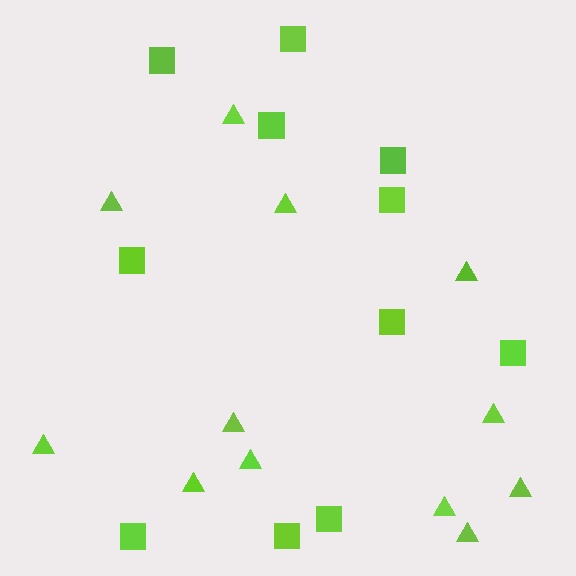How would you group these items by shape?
There are 2 groups: one group of triangles (12) and one group of squares (11).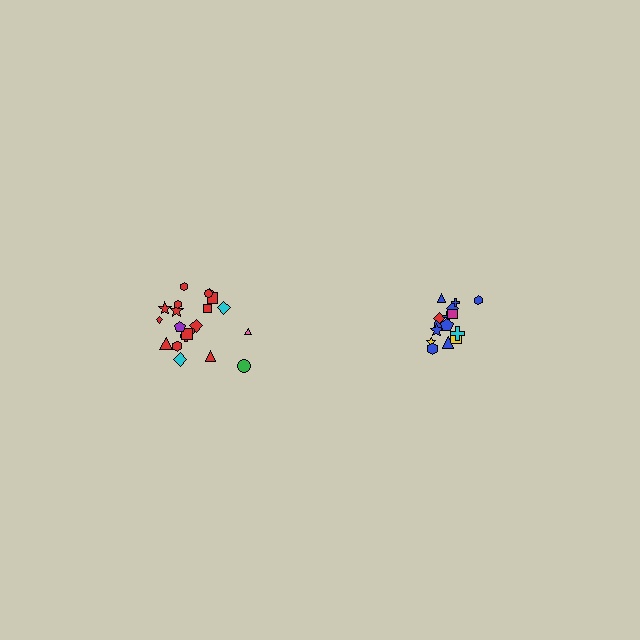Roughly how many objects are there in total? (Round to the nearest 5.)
Roughly 35 objects in total.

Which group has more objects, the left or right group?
The left group.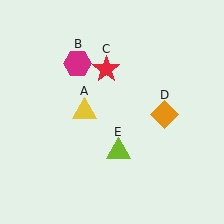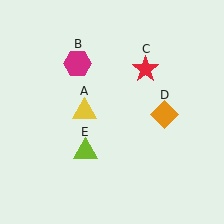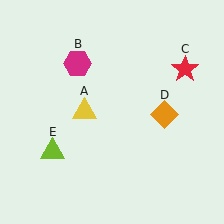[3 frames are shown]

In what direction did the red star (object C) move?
The red star (object C) moved right.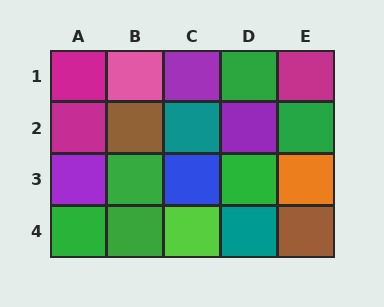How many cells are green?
6 cells are green.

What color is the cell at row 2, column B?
Brown.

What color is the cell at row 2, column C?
Teal.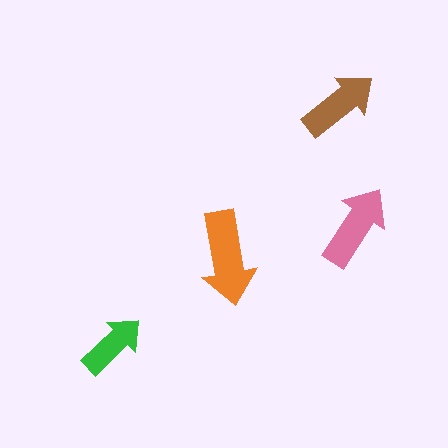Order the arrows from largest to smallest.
the orange one, the pink one, the brown one, the green one.